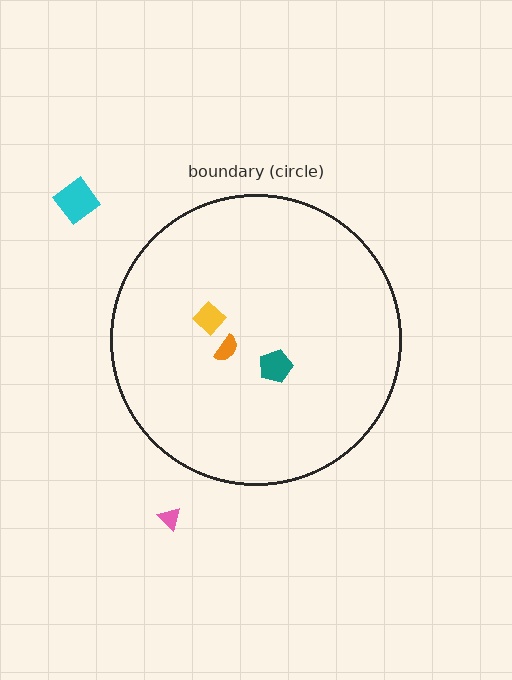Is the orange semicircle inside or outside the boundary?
Inside.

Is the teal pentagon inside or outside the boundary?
Inside.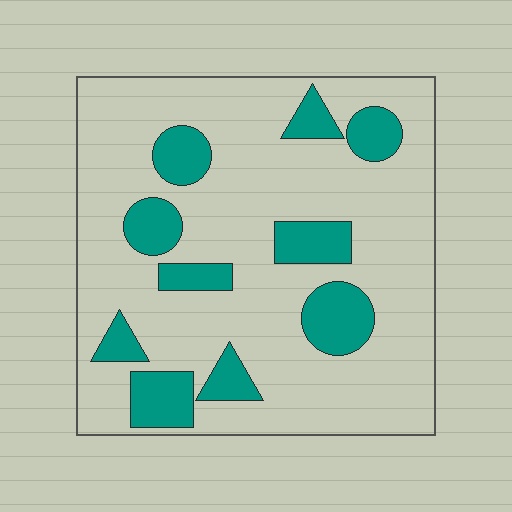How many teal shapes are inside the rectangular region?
10.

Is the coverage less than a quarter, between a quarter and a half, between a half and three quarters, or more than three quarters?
Less than a quarter.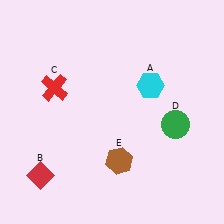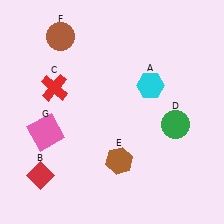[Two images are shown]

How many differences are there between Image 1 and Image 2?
There are 2 differences between the two images.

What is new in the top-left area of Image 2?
A brown circle (F) was added in the top-left area of Image 2.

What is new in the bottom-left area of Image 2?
A pink square (G) was added in the bottom-left area of Image 2.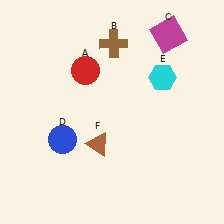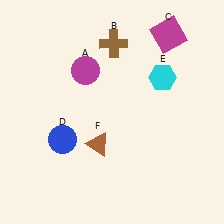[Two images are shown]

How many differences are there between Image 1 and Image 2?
There is 1 difference between the two images.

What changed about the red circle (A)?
In Image 1, A is red. In Image 2, it changed to magenta.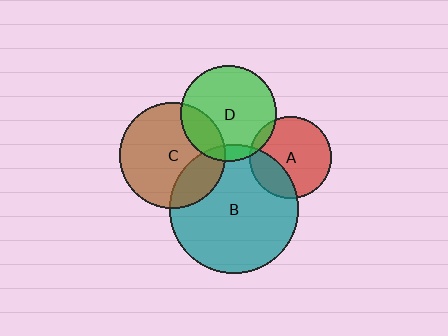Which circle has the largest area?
Circle B (teal).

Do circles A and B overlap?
Yes.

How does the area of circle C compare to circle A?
Approximately 1.7 times.